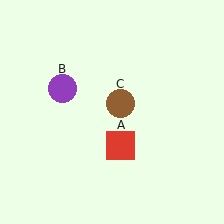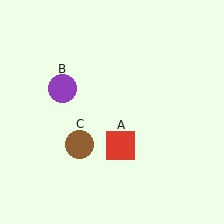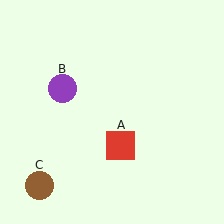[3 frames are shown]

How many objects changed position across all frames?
1 object changed position: brown circle (object C).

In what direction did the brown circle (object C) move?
The brown circle (object C) moved down and to the left.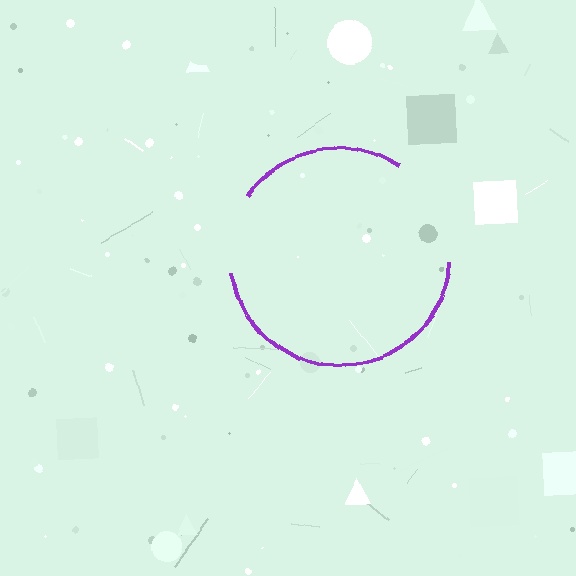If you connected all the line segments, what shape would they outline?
They would outline a circle.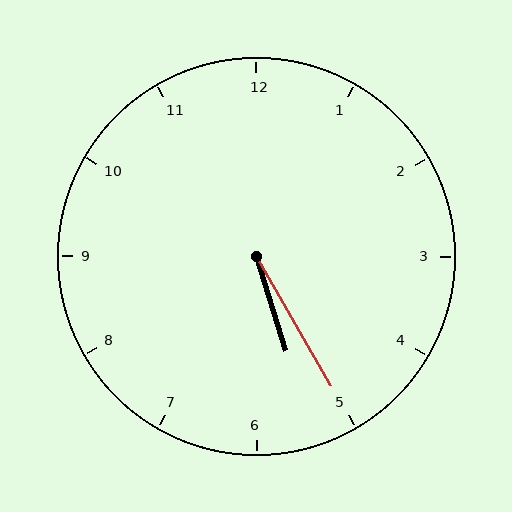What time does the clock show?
5:25.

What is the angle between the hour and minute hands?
Approximately 12 degrees.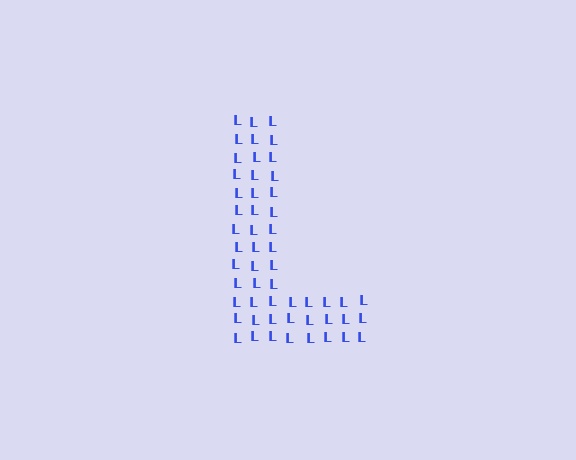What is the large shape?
The large shape is the letter L.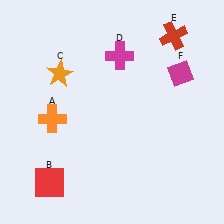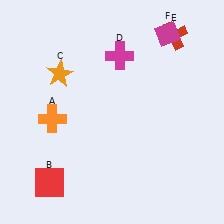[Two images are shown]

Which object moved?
The magenta diamond (F) moved up.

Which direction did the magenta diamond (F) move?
The magenta diamond (F) moved up.